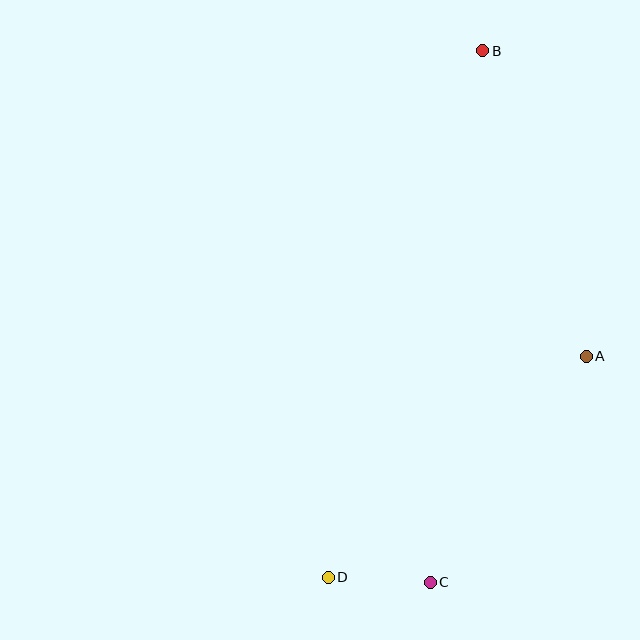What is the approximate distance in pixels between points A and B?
The distance between A and B is approximately 323 pixels.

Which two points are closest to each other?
Points C and D are closest to each other.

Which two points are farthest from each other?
Points B and D are farthest from each other.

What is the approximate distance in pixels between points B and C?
The distance between B and C is approximately 534 pixels.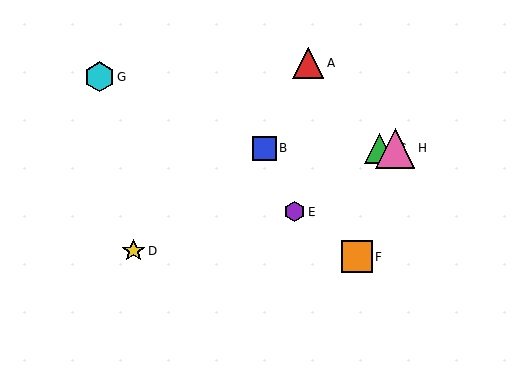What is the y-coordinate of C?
Object C is at y≈148.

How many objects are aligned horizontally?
3 objects (B, C, H) are aligned horizontally.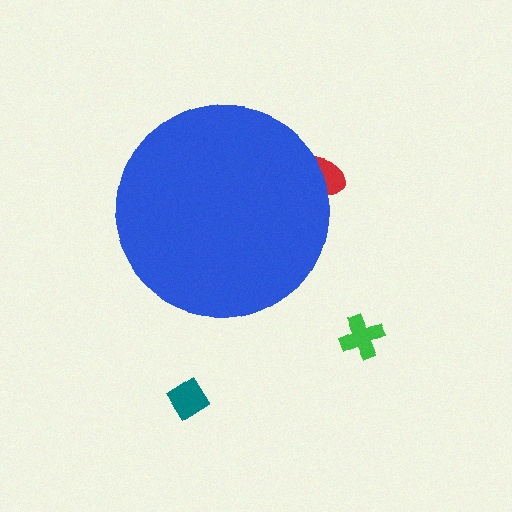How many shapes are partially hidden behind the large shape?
1 shape is partially hidden.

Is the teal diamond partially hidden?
No, the teal diamond is fully visible.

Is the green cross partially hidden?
No, the green cross is fully visible.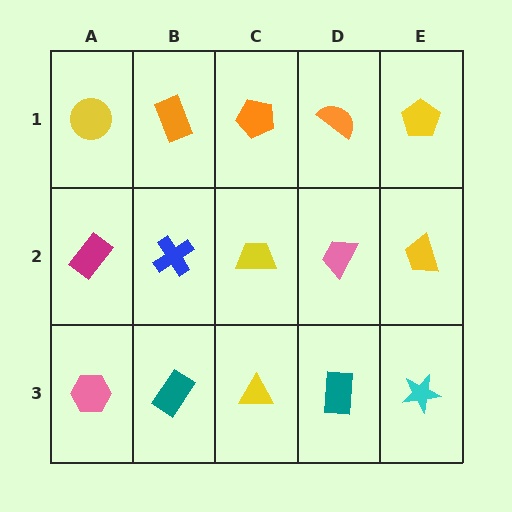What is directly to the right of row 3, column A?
A teal rectangle.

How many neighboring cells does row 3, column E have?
2.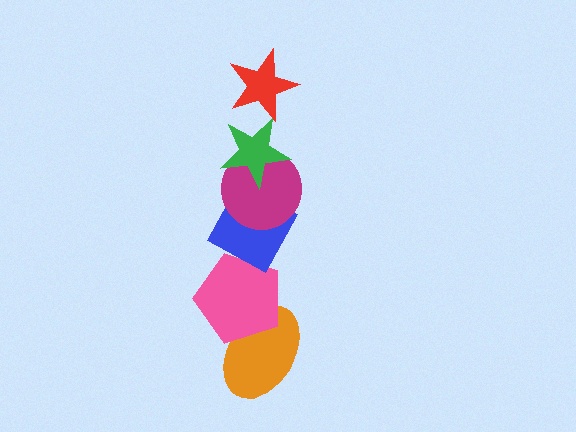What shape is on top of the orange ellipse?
The pink pentagon is on top of the orange ellipse.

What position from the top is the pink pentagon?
The pink pentagon is 5th from the top.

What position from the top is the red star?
The red star is 1st from the top.